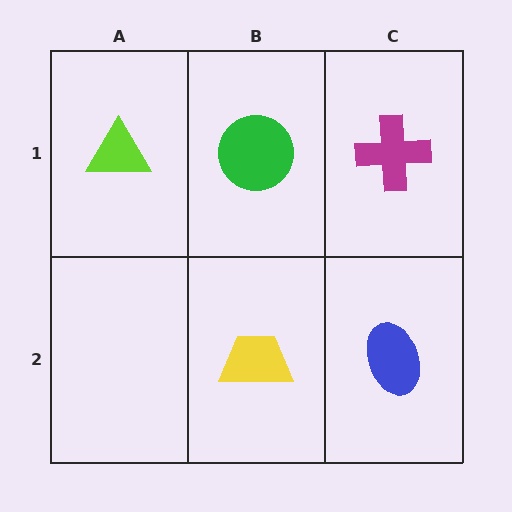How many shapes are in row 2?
2 shapes.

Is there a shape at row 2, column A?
No, that cell is empty.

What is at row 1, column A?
A lime triangle.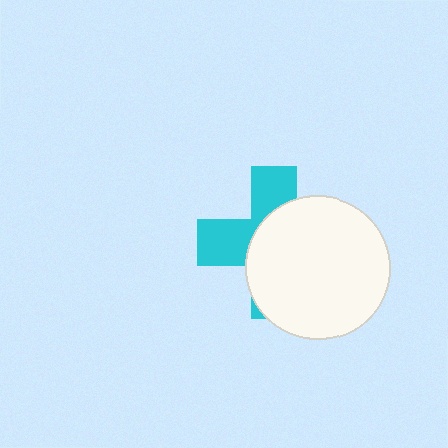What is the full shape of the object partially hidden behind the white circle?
The partially hidden object is a cyan cross.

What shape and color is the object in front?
The object in front is a white circle.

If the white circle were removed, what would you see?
You would see the complete cyan cross.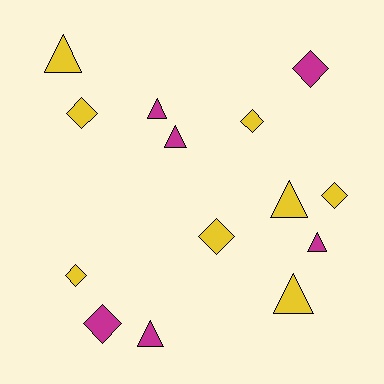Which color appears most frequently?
Yellow, with 8 objects.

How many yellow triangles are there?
There are 3 yellow triangles.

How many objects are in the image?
There are 14 objects.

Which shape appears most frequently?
Diamond, with 7 objects.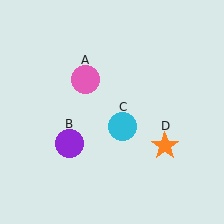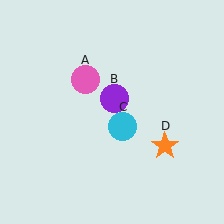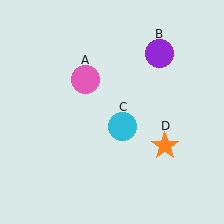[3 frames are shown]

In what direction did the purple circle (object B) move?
The purple circle (object B) moved up and to the right.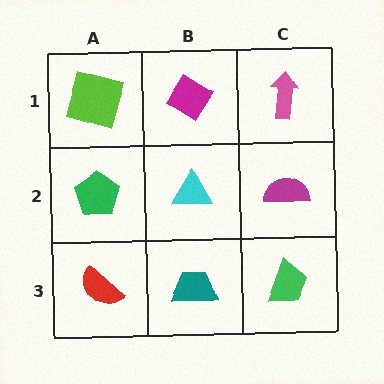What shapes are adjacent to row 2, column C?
A pink arrow (row 1, column C), a green trapezoid (row 3, column C), a cyan triangle (row 2, column B).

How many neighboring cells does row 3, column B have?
3.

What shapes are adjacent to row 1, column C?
A magenta semicircle (row 2, column C), a magenta diamond (row 1, column B).